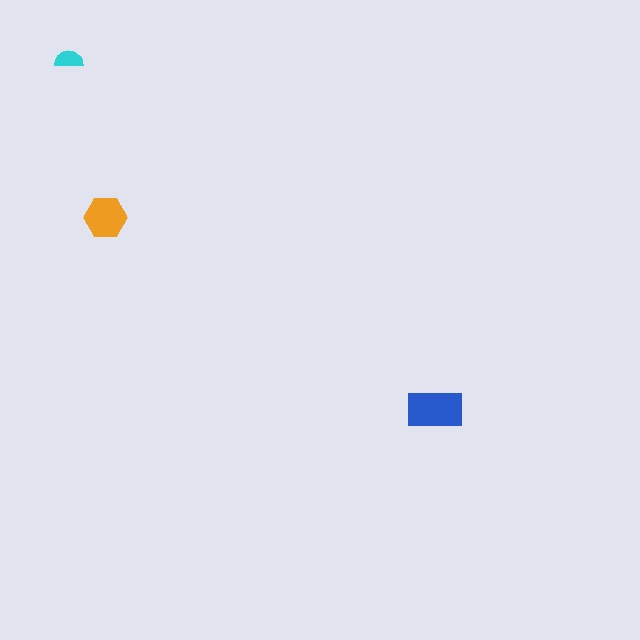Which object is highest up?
The cyan semicircle is topmost.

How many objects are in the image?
There are 3 objects in the image.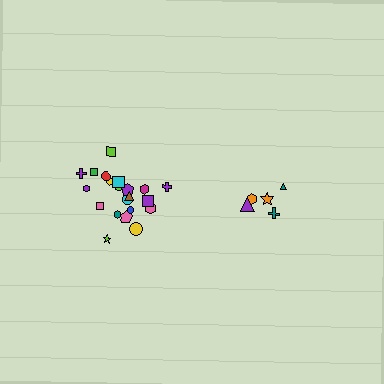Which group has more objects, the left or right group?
The left group.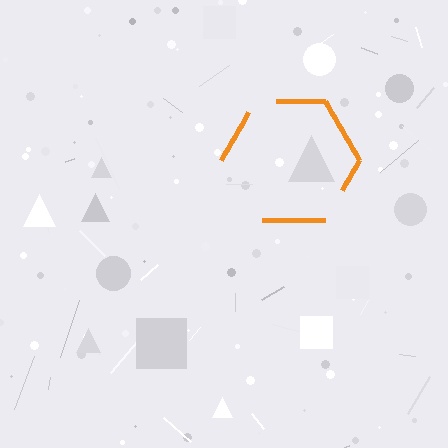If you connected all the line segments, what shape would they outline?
They would outline a hexagon.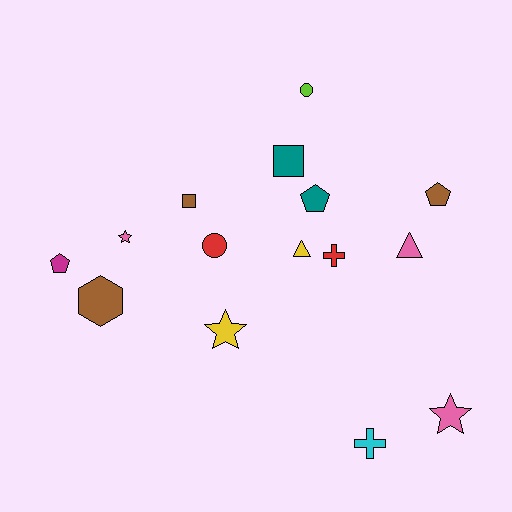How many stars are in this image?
There are 3 stars.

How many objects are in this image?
There are 15 objects.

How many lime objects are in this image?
There is 1 lime object.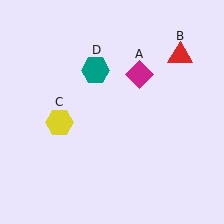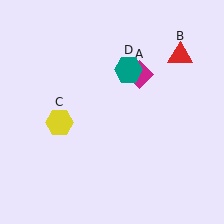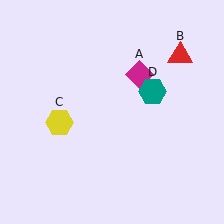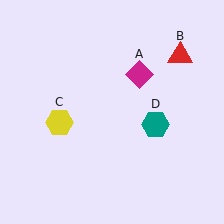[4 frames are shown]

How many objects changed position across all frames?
1 object changed position: teal hexagon (object D).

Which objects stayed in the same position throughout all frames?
Magenta diamond (object A) and red triangle (object B) and yellow hexagon (object C) remained stationary.